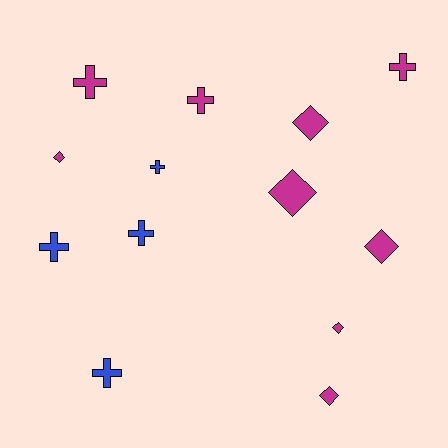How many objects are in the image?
There are 13 objects.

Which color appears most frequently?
Magenta, with 9 objects.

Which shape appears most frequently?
Cross, with 7 objects.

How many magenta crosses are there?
There are 3 magenta crosses.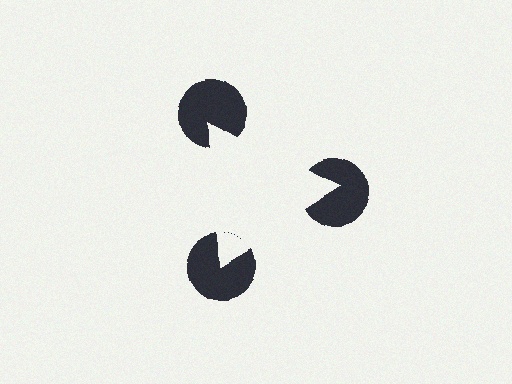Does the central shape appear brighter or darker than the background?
It typically appears slightly brighter than the background, even though no actual brightness change is drawn.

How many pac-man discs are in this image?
There are 3 — one at each vertex of the illusory triangle.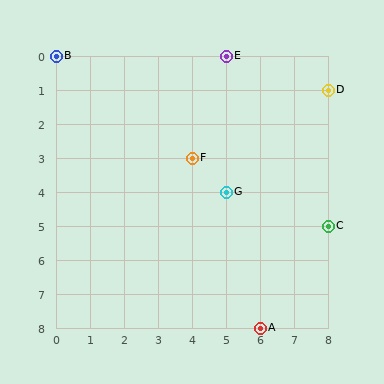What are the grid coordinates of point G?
Point G is at grid coordinates (5, 4).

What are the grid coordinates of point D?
Point D is at grid coordinates (8, 1).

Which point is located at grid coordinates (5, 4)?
Point G is at (5, 4).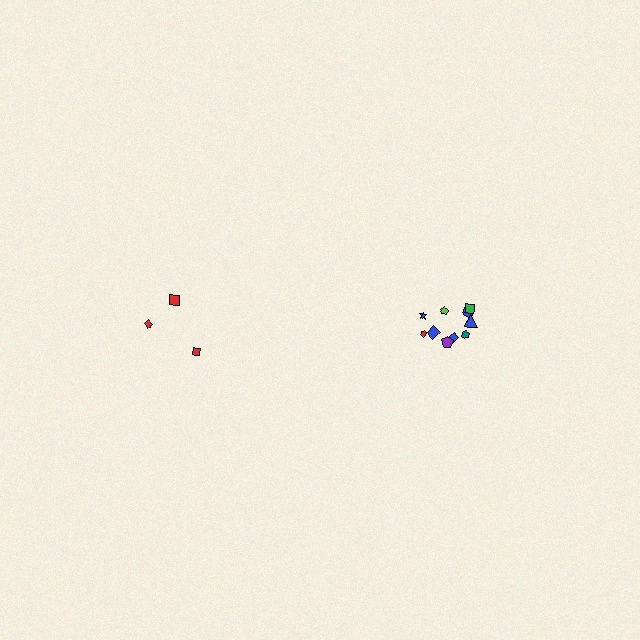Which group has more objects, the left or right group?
The right group.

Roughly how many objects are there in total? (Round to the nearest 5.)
Roughly 15 objects in total.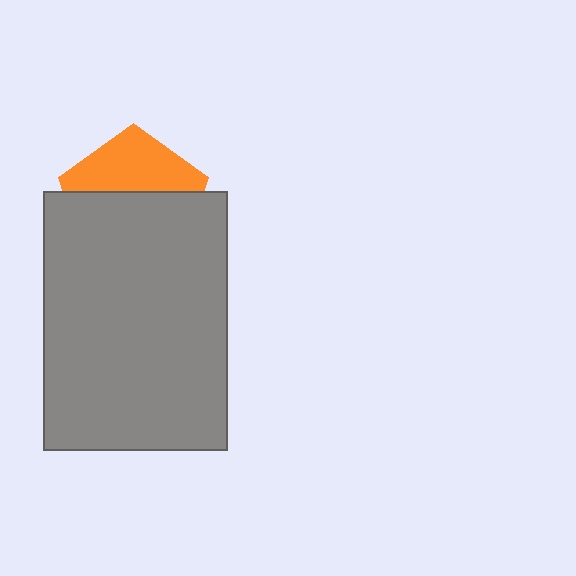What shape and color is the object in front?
The object in front is a gray rectangle.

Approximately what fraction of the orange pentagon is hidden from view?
Roughly 59% of the orange pentagon is hidden behind the gray rectangle.